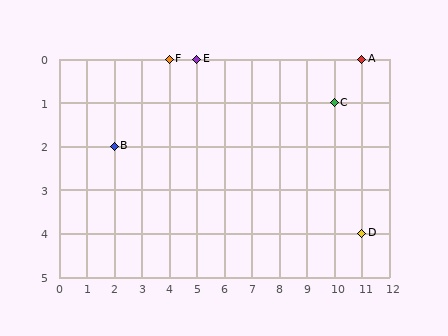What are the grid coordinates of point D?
Point D is at grid coordinates (11, 4).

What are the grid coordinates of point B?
Point B is at grid coordinates (2, 2).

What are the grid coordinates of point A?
Point A is at grid coordinates (11, 0).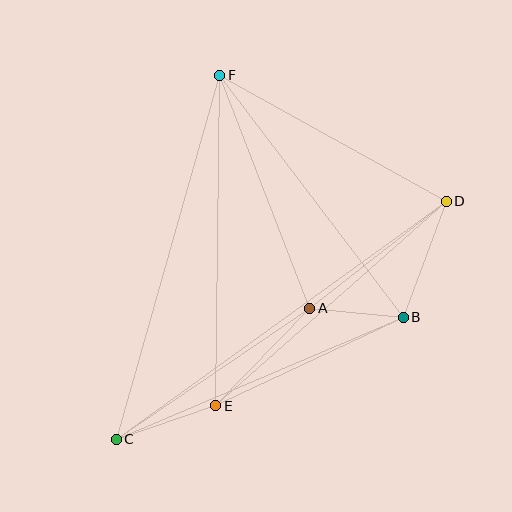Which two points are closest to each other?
Points A and B are closest to each other.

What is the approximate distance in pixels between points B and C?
The distance between B and C is approximately 312 pixels.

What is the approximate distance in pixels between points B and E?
The distance between B and E is approximately 207 pixels.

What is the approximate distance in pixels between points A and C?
The distance between A and C is approximately 234 pixels.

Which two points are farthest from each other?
Points C and D are farthest from each other.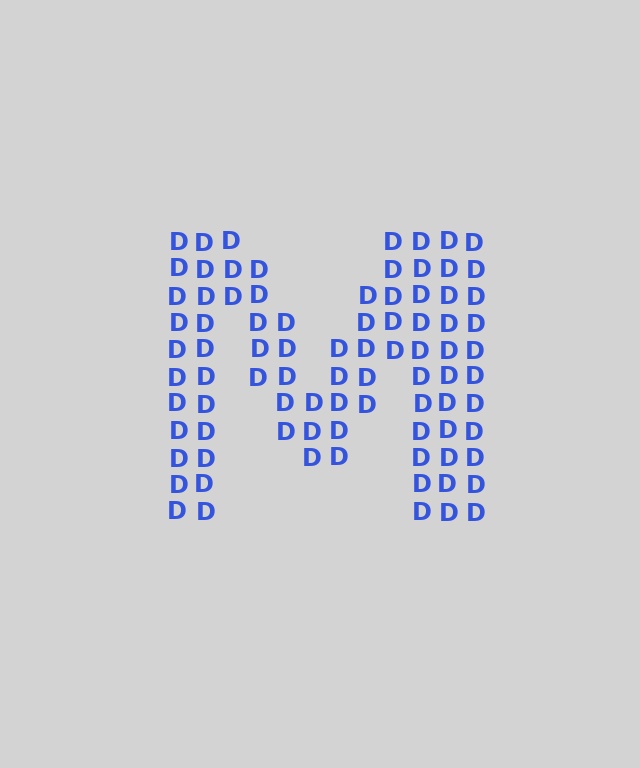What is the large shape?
The large shape is the letter M.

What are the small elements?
The small elements are letter D's.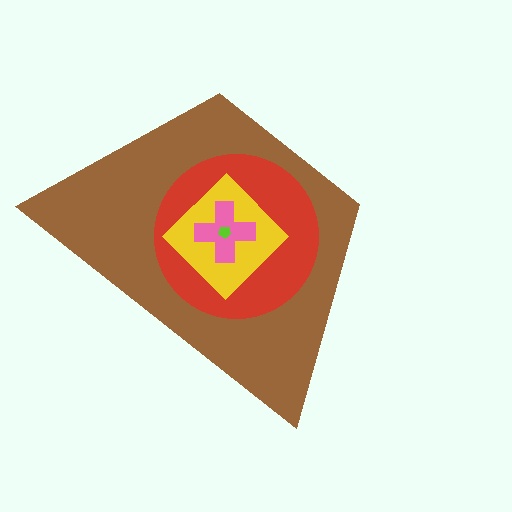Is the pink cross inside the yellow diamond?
Yes.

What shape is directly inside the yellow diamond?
The pink cross.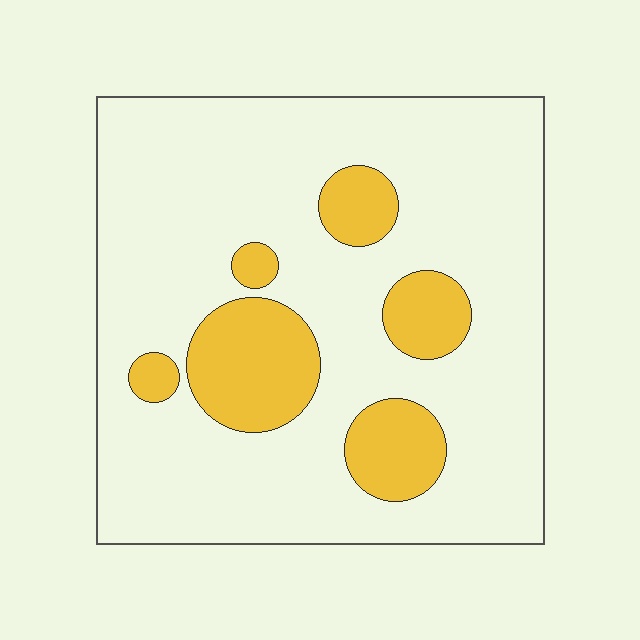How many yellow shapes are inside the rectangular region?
6.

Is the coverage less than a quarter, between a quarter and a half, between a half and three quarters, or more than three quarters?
Less than a quarter.